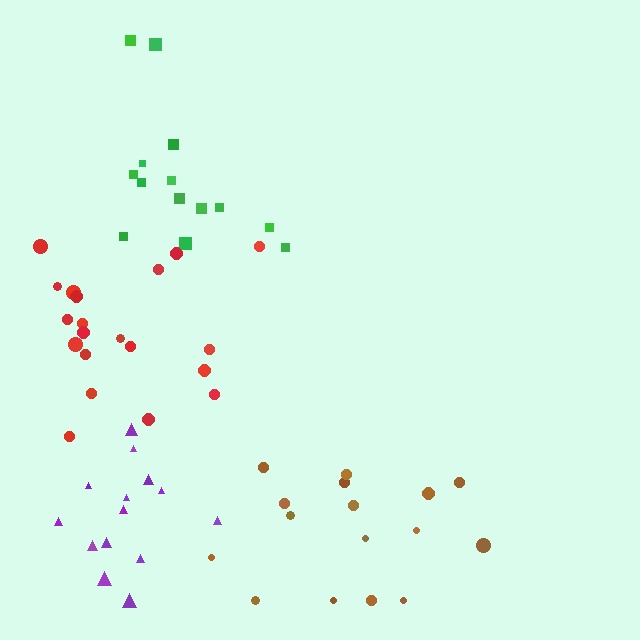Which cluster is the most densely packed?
Purple.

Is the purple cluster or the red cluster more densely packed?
Purple.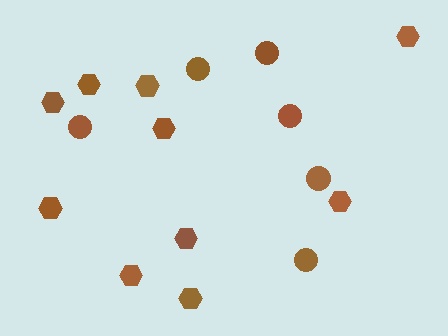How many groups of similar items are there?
There are 2 groups: one group of circles (6) and one group of hexagons (10).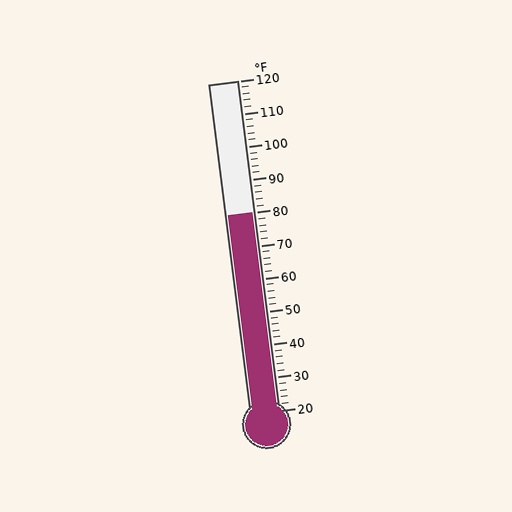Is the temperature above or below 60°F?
The temperature is above 60°F.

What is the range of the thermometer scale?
The thermometer scale ranges from 20°F to 120°F.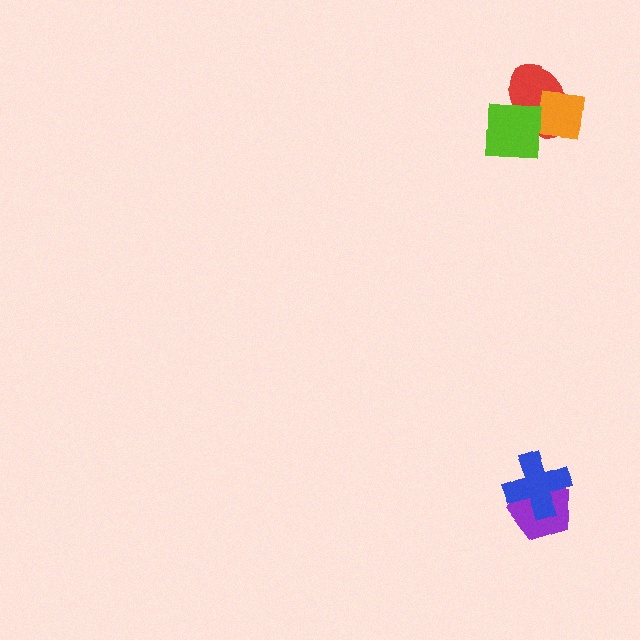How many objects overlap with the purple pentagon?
1 object overlaps with the purple pentagon.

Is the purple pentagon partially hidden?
Yes, it is partially covered by another shape.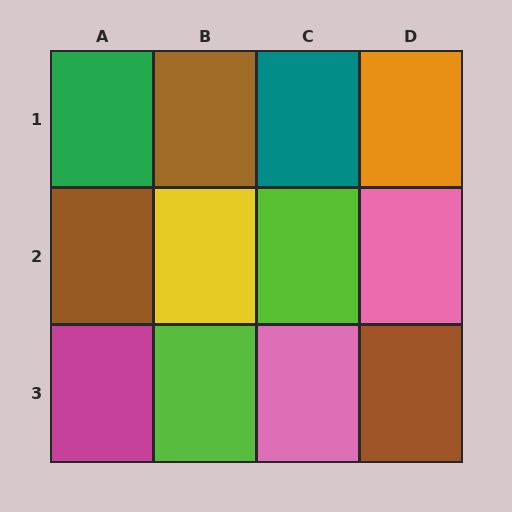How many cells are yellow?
1 cell is yellow.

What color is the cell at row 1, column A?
Green.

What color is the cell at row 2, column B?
Yellow.